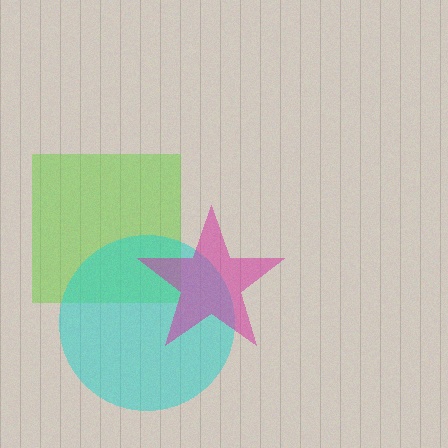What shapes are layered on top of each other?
The layered shapes are: a lime square, a cyan circle, a magenta star.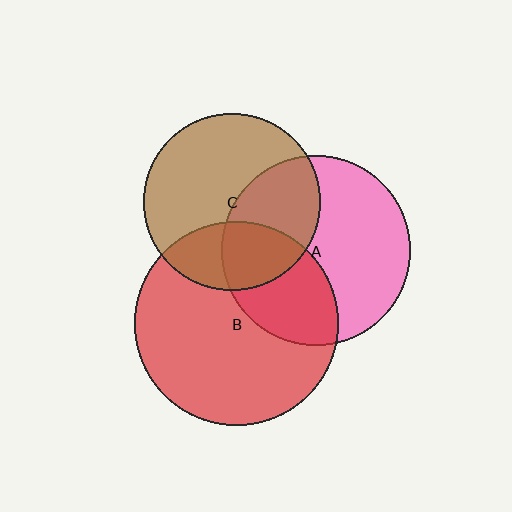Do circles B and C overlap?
Yes.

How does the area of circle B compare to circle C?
Approximately 1.3 times.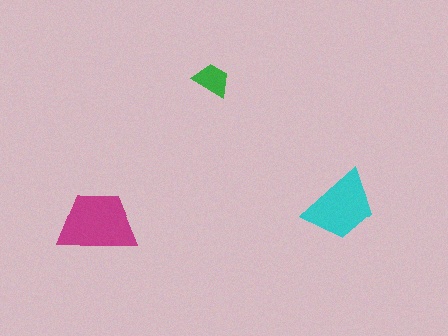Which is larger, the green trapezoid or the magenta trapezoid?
The magenta one.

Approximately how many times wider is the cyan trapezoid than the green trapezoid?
About 2 times wider.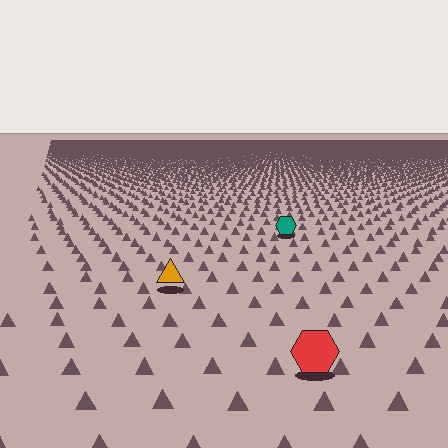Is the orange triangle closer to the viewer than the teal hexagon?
Yes. The orange triangle is closer — you can tell from the texture gradient: the ground texture is coarser near it.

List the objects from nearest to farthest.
From nearest to farthest: the red hexagon, the orange triangle, the teal hexagon.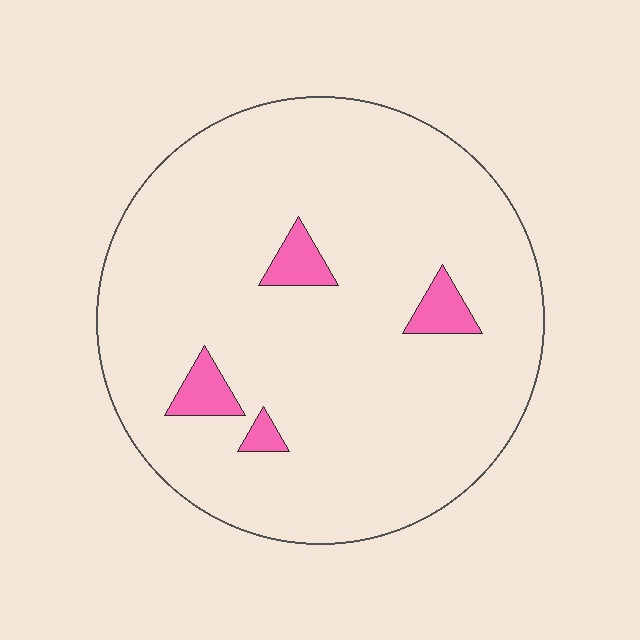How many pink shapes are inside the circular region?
4.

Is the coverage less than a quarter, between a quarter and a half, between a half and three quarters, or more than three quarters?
Less than a quarter.